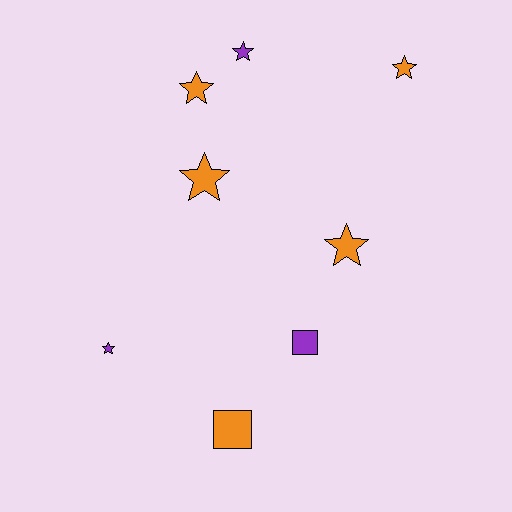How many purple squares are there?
There is 1 purple square.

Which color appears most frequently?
Orange, with 5 objects.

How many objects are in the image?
There are 8 objects.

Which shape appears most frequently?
Star, with 6 objects.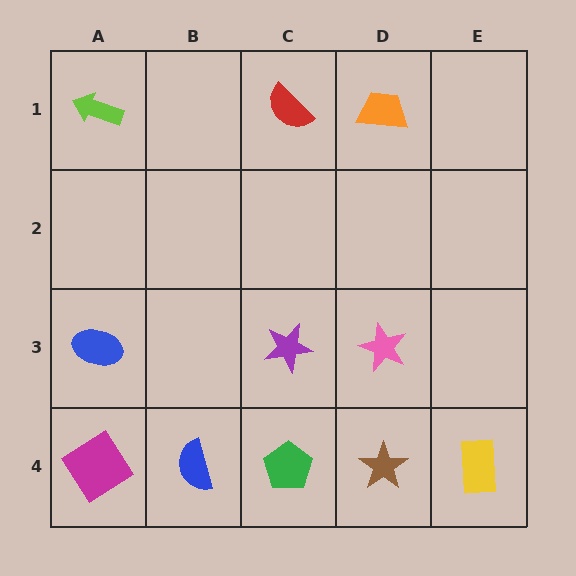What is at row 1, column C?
A red semicircle.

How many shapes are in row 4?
5 shapes.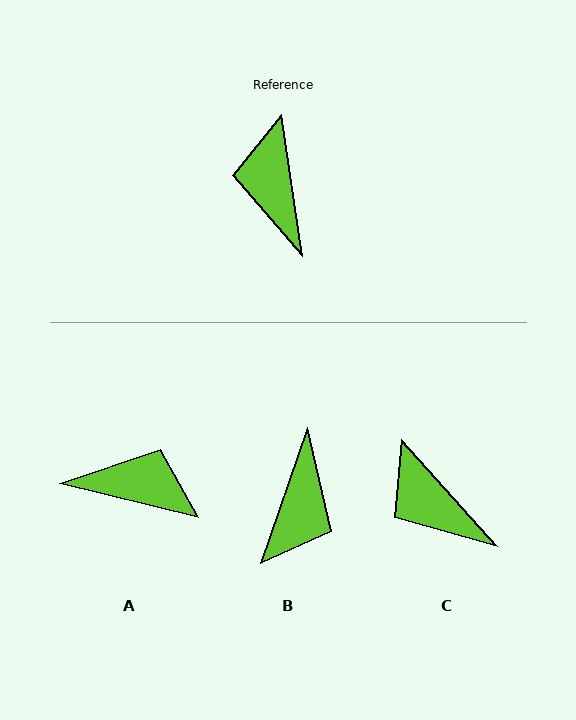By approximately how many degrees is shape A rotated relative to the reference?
Approximately 112 degrees clockwise.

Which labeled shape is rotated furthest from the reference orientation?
B, about 152 degrees away.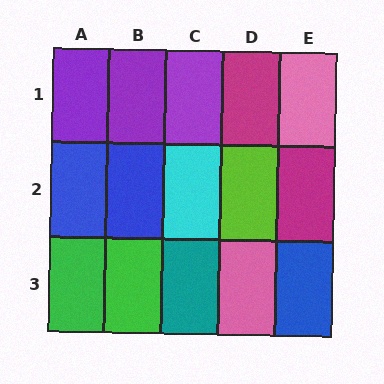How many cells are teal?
1 cell is teal.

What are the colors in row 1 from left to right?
Purple, purple, purple, magenta, pink.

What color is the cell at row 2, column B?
Blue.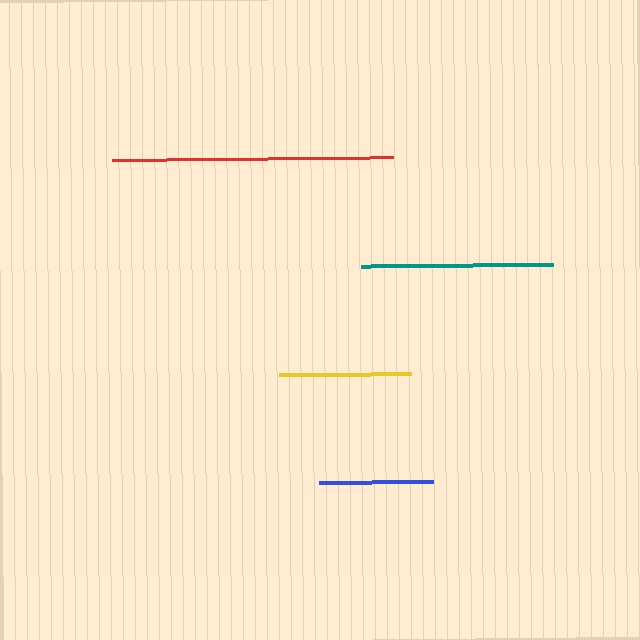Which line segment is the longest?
The red line is the longest at approximately 282 pixels.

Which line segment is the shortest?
The blue line is the shortest at approximately 113 pixels.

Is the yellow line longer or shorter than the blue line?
The yellow line is longer than the blue line.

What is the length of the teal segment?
The teal segment is approximately 192 pixels long.